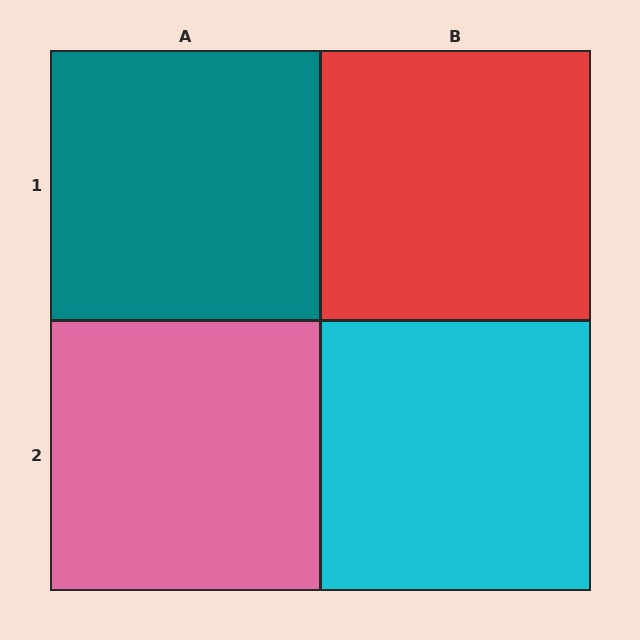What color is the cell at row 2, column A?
Pink.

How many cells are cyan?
1 cell is cyan.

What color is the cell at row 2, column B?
Cyan.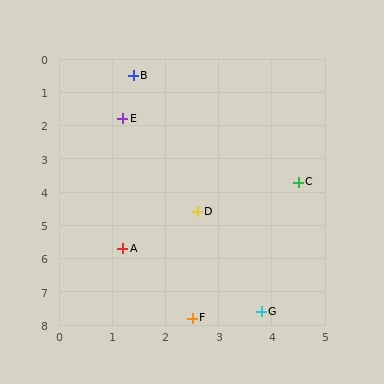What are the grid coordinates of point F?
Point F is at approximately (2.5, 7.8).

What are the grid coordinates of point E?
Point E is at approximately (1.2, 1.8).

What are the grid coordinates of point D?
Point D is at approximately (2.6, 4.6).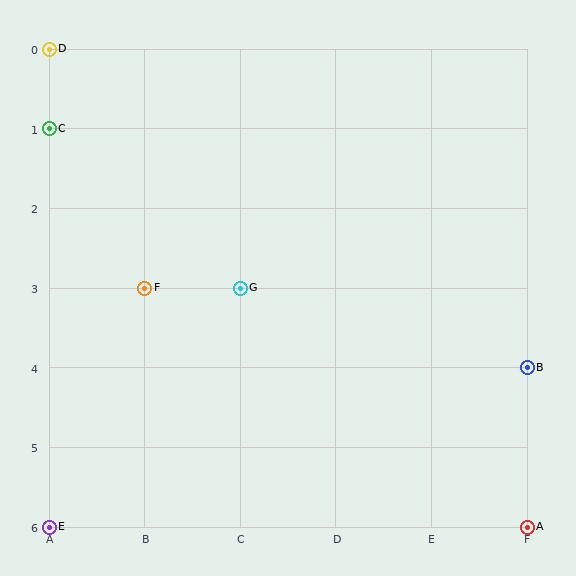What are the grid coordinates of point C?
Point C is at grid coordinates (A, 1).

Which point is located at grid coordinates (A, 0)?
Point D is at (A, 0).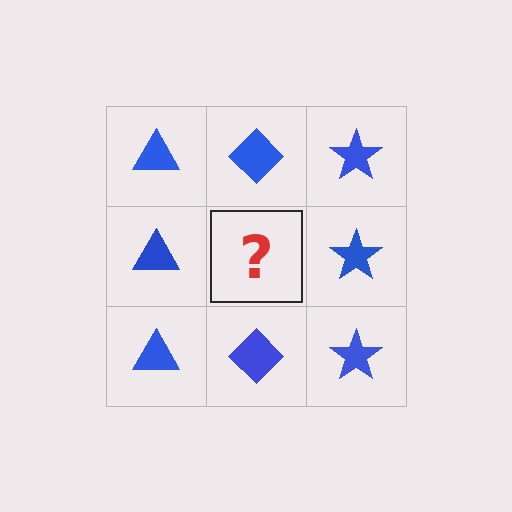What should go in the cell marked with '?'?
The missing cell should contain a blue diamond.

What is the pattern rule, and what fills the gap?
The rule is that each column has a consistent shape. The gap should be filled with a blue diamond.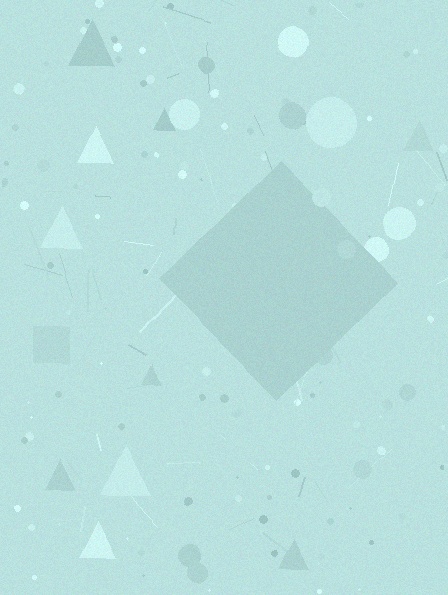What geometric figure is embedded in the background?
A diamond is embedded in the background.